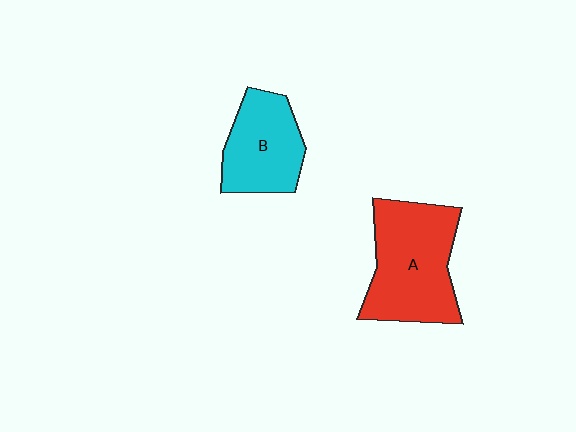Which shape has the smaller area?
Shape B (cyan).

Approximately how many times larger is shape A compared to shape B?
Approximately 1.4 times.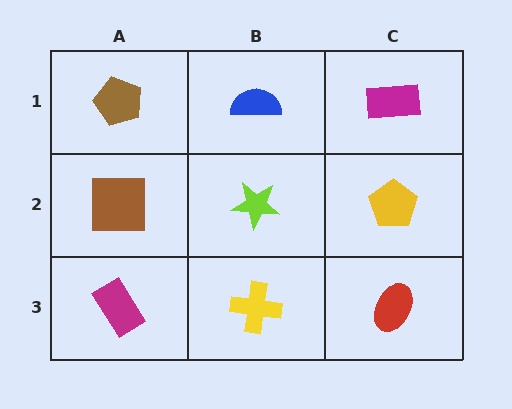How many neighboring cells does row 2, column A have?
3.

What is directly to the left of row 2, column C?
A lime star.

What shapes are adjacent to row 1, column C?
A yellow pentagon (row 2, column C), a blue semicircle (row 1, column B).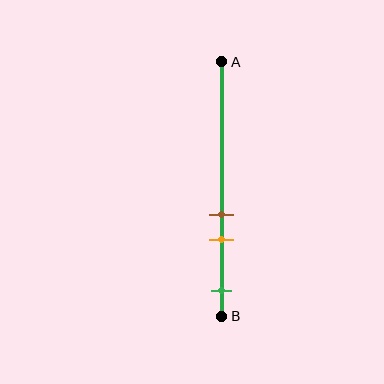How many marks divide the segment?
There are 3 marks dividing the segment.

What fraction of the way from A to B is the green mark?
The green mark is approximately 90% (0.9) of the way from A to B.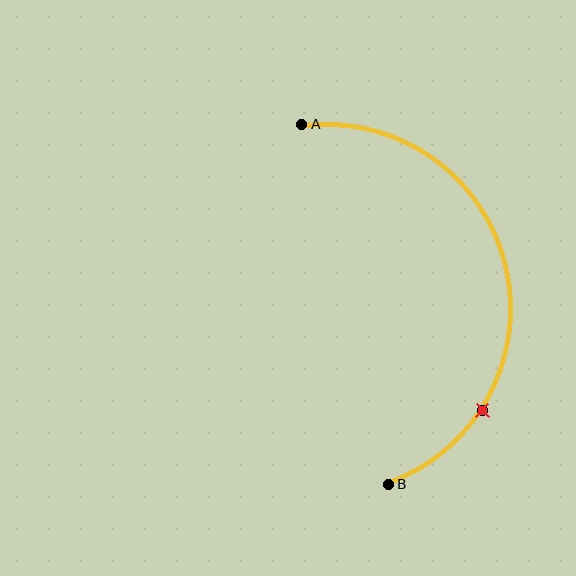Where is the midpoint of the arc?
The arc midpoint is the point on the curve farthest from the straight line joining A and B. It sits to the right of that line.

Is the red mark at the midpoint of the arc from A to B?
No. The red mark lies on the arc but is closer to endpoint B. The arc midpoint would be at the point on the curve equidistant along the arc from both A and B.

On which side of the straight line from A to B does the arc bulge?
The arc bulges to the right of the straight line connecting A and B.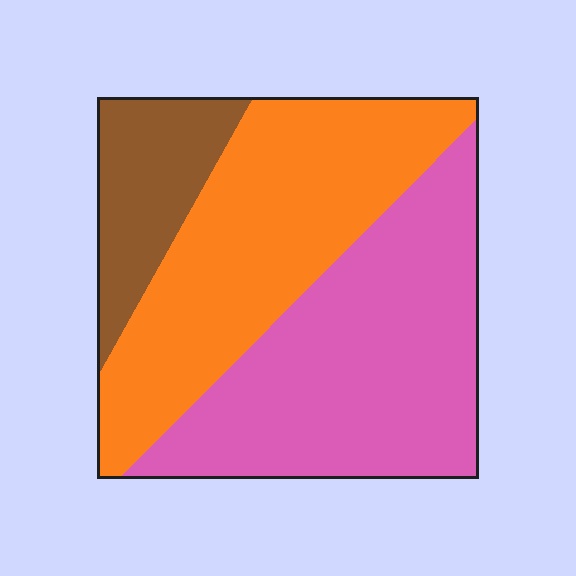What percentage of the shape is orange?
Orange takes up about two fifths (2/5) of the shape.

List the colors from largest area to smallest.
From largest to smallest: pink, orange, brown.